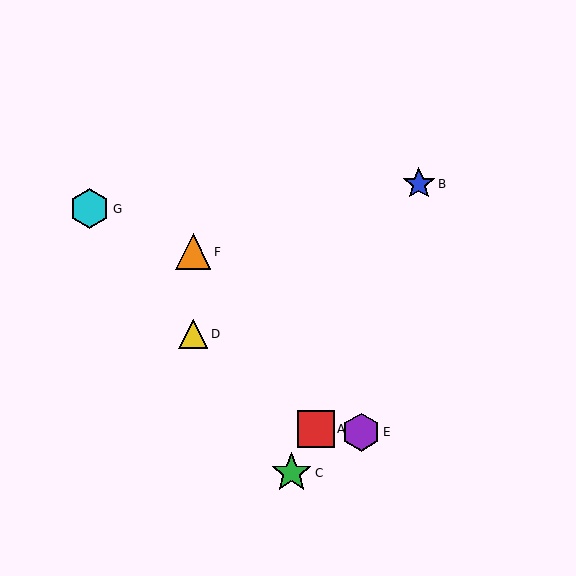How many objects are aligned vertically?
2 objects (D, F) are aligned vertically.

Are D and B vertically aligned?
No, D is at x≈193 and B is at x≈419.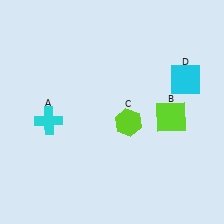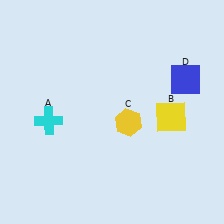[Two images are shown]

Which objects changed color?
B changed from lime to yellow. C changed from lime to yellow. D changed from cyan to blue.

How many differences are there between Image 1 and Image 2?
There are 3 differences between the two images.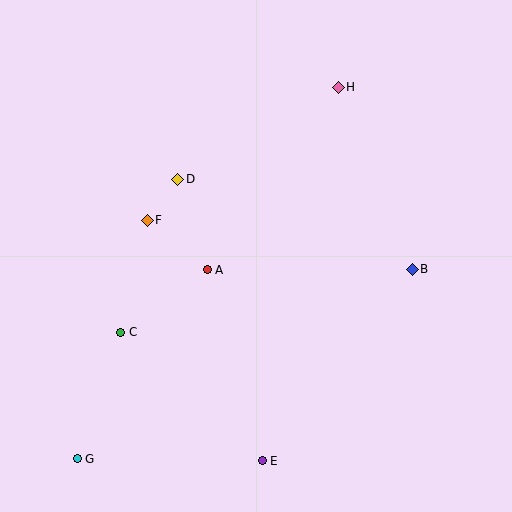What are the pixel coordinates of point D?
Point D is at (178, 179).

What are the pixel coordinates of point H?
Point H is at (338, 87).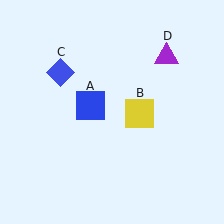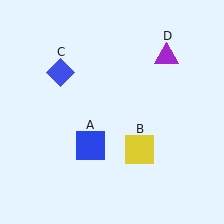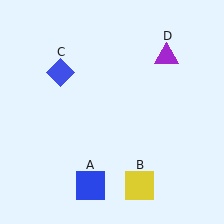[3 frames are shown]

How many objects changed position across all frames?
2 objects changed position: blue square (object A), yellow square (object B).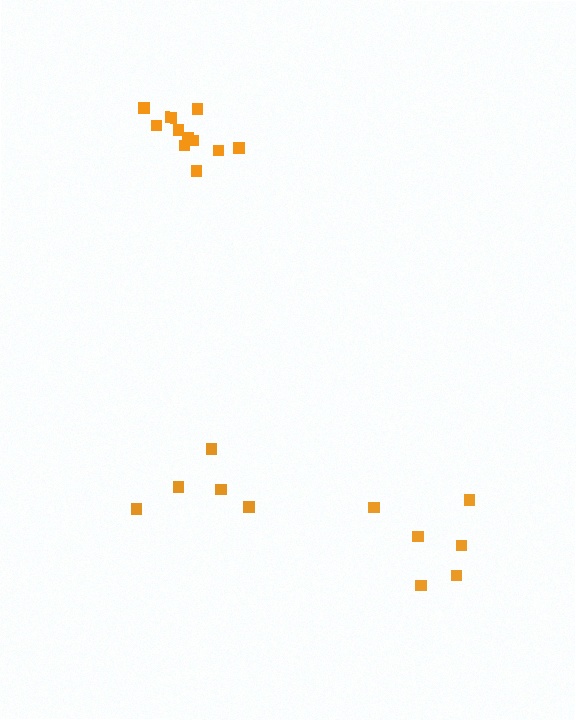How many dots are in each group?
Group 1: 11 dots, Group 2: 5 dots, Group 3: 6 dots (22 total).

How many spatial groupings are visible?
There are 3 spatial groupings.